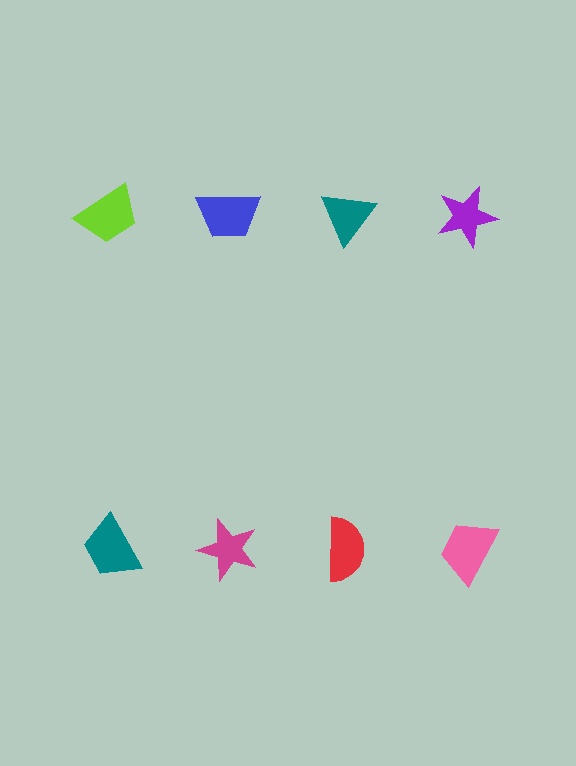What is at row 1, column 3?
A teal triangle.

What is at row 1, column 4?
A purple star.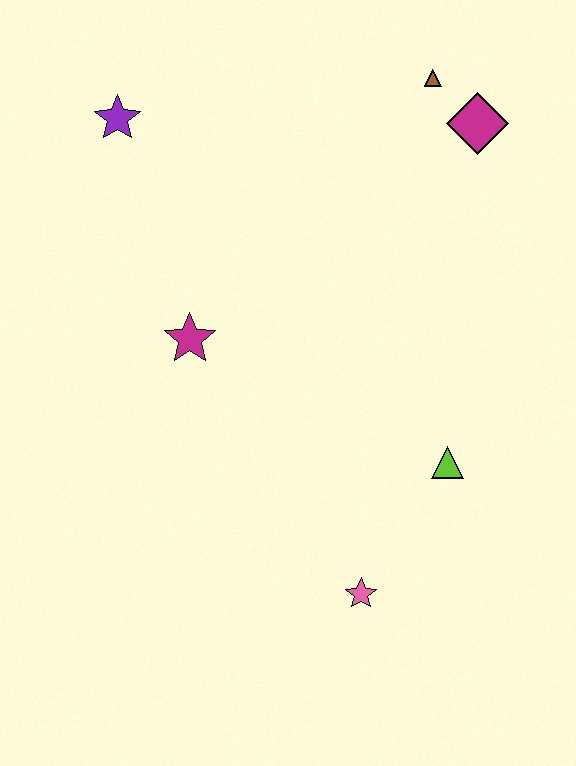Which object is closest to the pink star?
The lime triangle is closest to the pink star.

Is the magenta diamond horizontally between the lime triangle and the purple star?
No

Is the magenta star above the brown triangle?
No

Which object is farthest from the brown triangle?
The pink star is farthest from the brown triangle.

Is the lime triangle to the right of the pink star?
Yes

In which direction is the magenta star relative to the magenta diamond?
The magenta star is to the left of the magenta diamond.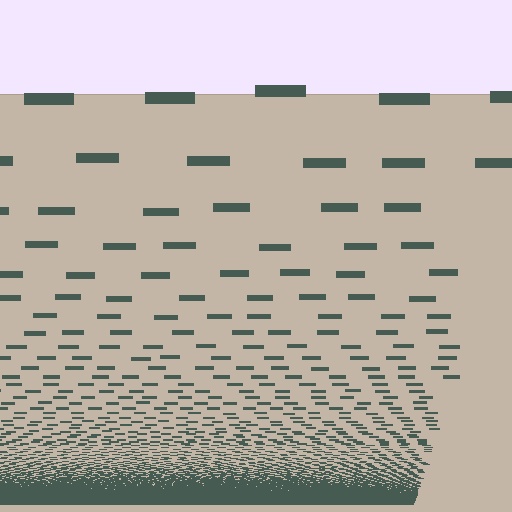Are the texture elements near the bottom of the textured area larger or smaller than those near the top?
Smaller. The gradient is inverted — elements near the bottom are smaller and denser.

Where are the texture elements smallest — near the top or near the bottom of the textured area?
Near the bottom.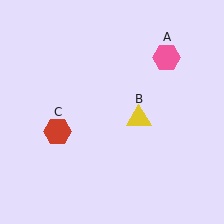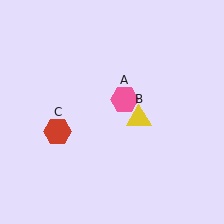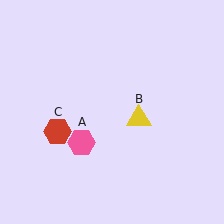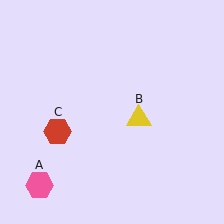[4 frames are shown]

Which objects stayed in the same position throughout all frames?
Yellow triangle (object B) and red hexagon (object C) remained stationary.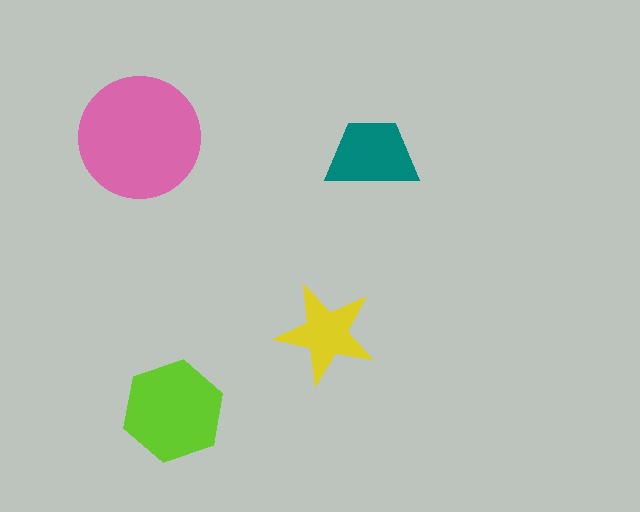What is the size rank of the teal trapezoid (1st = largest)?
3rd.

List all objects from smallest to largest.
The yellow star, the teal trapezoid, the lime hexagon, the pink circle.